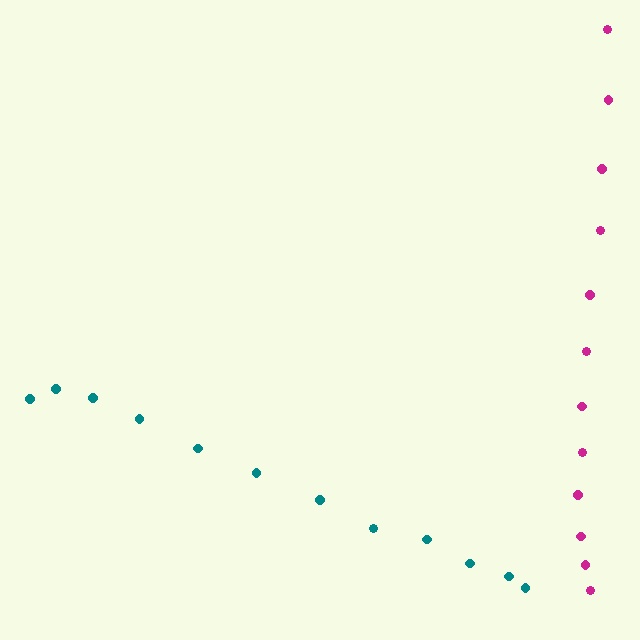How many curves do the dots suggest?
There are 2 distinct paths.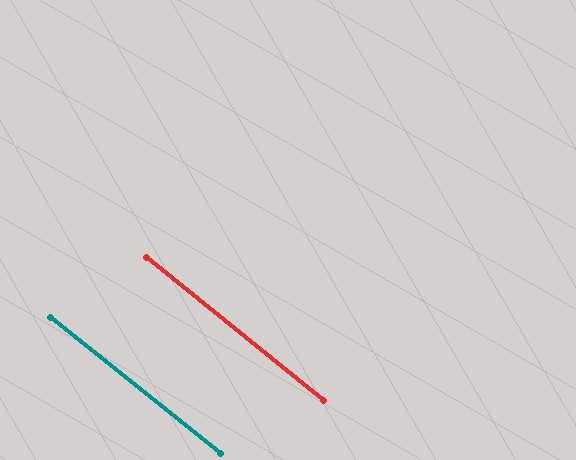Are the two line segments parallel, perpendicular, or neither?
Parallel — their directions differ by only 0.2°.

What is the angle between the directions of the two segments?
Approximately 0 degrees.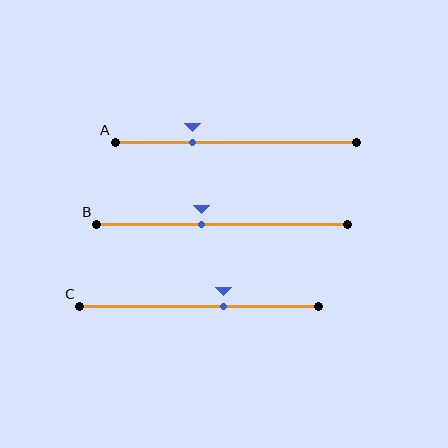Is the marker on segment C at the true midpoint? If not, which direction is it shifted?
No, the marker on segment C is shifted to the right by about 10% of the segment length.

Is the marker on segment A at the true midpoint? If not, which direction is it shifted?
No, the marker on segment A is shifted to the left by about 18% of the segment length.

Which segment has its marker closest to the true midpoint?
Segment B has its marker closest to the true midpoint.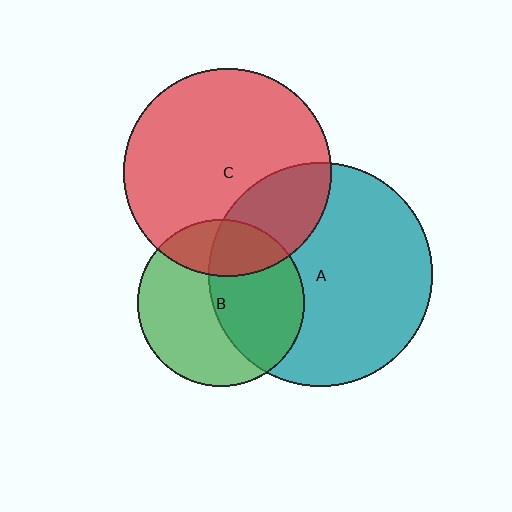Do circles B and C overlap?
Yes.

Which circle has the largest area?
Circle A (teal).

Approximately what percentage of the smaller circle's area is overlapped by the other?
Approximately 25%.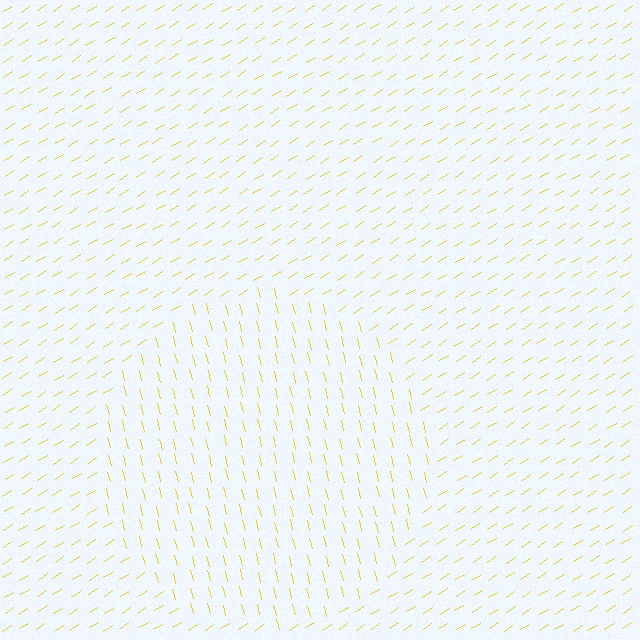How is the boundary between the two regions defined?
The boundary is defined purely by a change in line orientation (approximately 72 degrees difference). All lines are the same color and thickness.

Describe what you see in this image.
The image is filled with small yellow line segments. A circle region in the image has lines oriented differently from the surrounding lines, creating a visible texture boundary.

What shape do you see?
I see a circle.